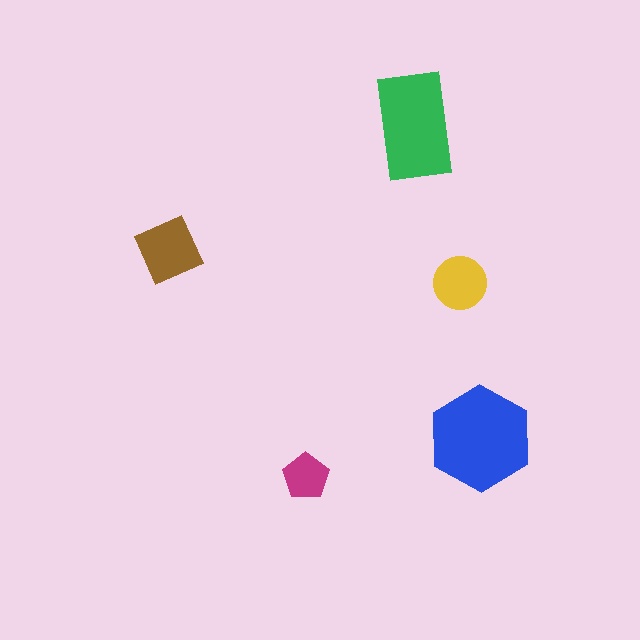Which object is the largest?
The blue hexagon.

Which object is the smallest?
The magenta pentagon.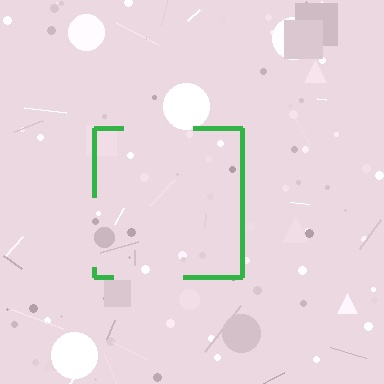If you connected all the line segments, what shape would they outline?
They would outline a square.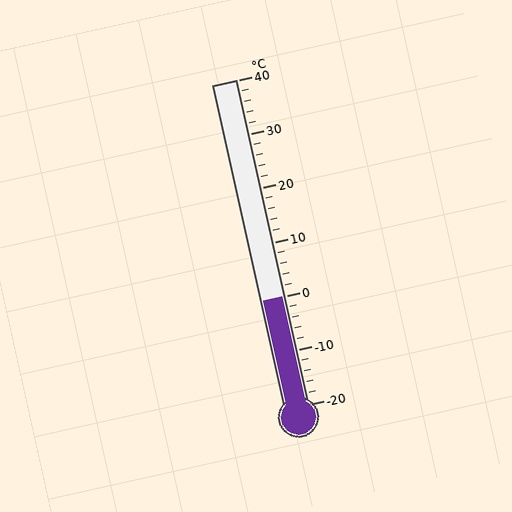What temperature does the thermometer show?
The thermometer shows approximately 0°C.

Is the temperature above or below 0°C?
The temperature is at 0°C.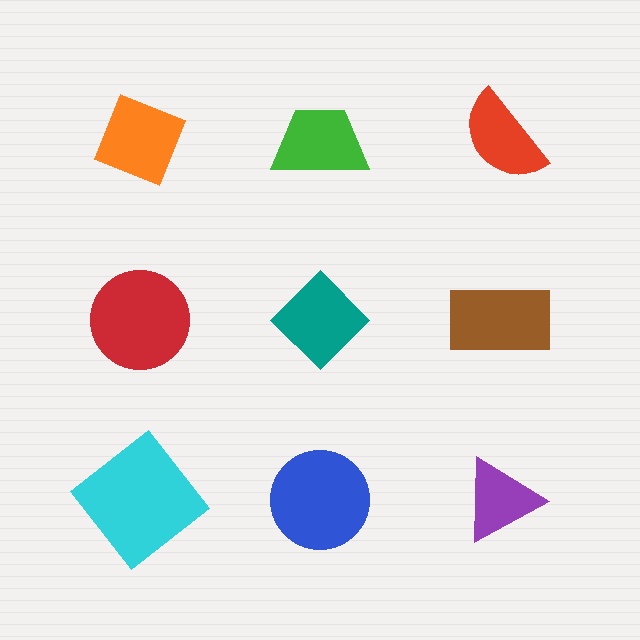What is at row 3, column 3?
A purple triangle.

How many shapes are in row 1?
3 shapes.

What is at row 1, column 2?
A green trapezoid.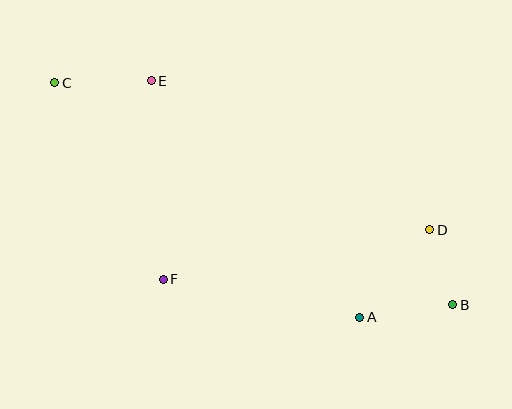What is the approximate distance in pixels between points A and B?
The distance between A and B is approximately 94 pixels.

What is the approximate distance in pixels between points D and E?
The distance between D and E is approximately 316 pixels.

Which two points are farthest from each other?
Points B and C are farthest from each other.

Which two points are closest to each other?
Points B and D are closest to each other.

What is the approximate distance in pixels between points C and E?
The distance between C and E is approximately 97 pixels.